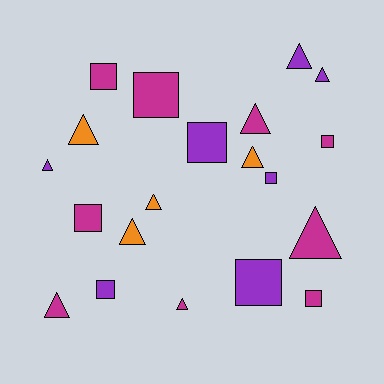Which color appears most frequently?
Magenta, with 9 objects.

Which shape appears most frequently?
Triangle, with 11 objects.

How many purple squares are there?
There are 4 purple squares.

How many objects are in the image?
There are 20 objects.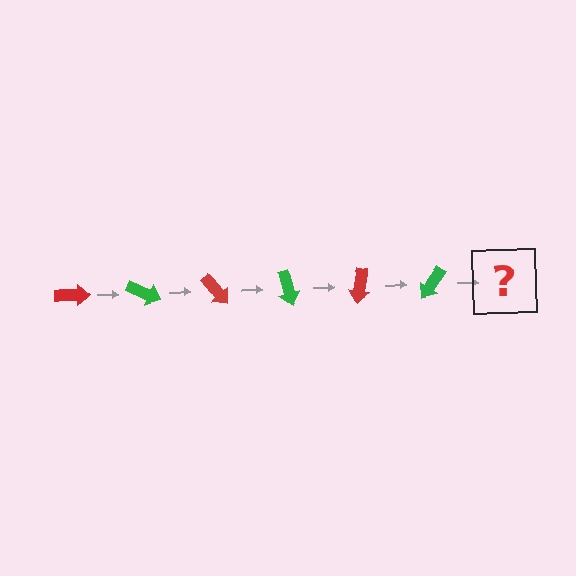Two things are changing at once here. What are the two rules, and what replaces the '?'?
The two rules are that it rotates 25 degrees each step and the color cycles through red and green. The '?' should be a red arrow, rotated 150 degrees from the start.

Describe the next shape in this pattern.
It should be a red arrow, rotated 150 degrees from the start.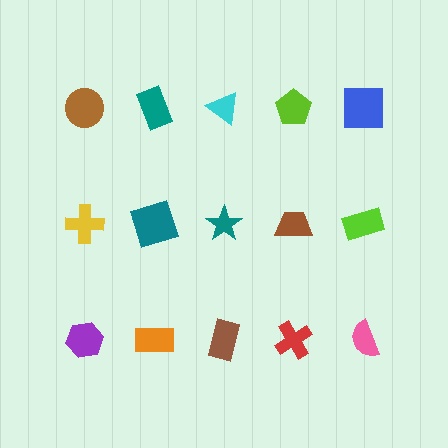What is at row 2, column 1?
A yellow cross.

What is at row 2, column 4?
A brown trapezoid.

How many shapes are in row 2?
5 shapes.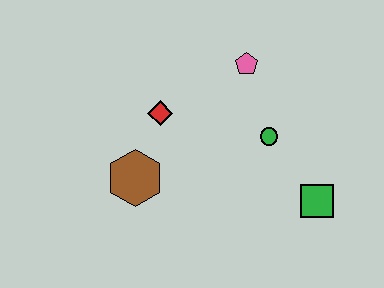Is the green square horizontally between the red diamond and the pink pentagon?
No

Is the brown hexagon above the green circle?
No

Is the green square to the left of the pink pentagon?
No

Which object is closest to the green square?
The green circle is closest to the green square.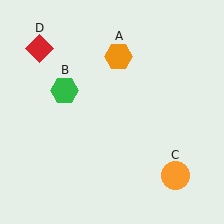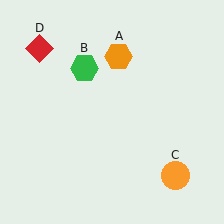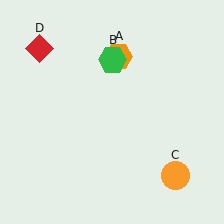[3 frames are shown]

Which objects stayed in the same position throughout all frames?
Orange hexagon (object A) and orange circle (object C) and red diamond (object D) remained stationary.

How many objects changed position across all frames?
1 object changed position: green hexagon (object B).